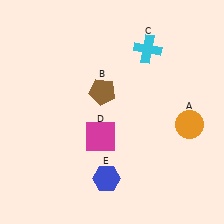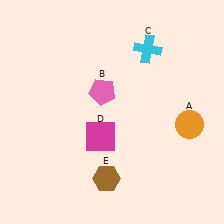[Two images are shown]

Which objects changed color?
B changed from brown to pink. E changed from blue to brown.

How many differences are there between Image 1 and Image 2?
There are 2 differences between the two images.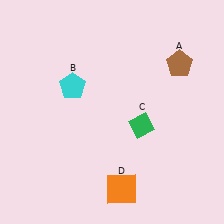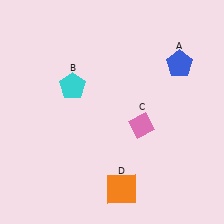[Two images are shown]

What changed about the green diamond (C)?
In Image 1, C is green. In Image 2, it changed to pink.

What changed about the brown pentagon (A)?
In Image 1, A is brown. In Image 2, it changed to blue.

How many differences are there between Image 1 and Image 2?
There are 2 differences between the two images.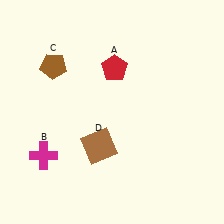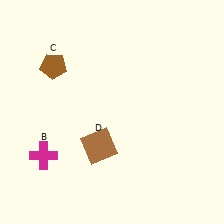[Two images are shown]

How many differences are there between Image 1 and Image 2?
There is 1 difference between the two images.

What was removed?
The red pentagon (A) was removed in Image 2.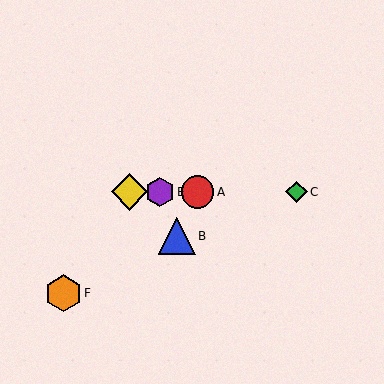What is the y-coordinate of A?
Object A is at y≈192.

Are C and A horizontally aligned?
Yes, both are at y≈192.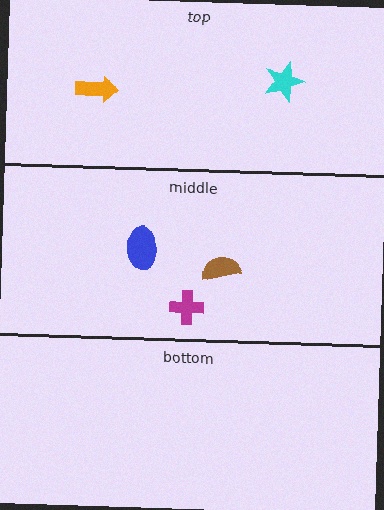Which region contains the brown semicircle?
The middle region.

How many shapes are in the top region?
2.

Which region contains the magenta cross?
The middle region.